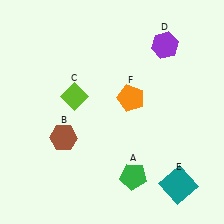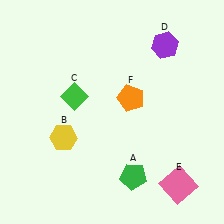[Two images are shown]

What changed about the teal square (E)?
In Image 1, E is teal. In Image 2, it changed to pink.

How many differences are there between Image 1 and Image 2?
There are 3 differences between the two images.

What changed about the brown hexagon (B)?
In Image 1, B is brown. In Image 2, it changed to yellow.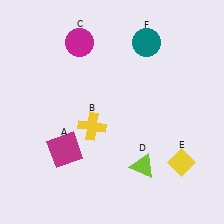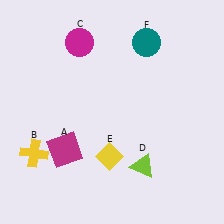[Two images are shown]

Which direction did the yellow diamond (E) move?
The yellow diamond (E) moved left.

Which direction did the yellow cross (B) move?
The yellow cross (B) moved left.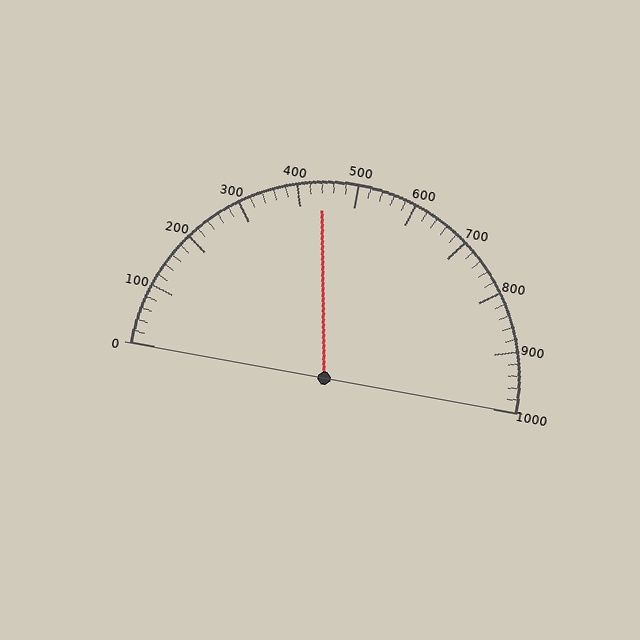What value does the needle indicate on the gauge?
The needle indicates approximately 440.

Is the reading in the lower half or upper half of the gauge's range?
The reading is in the lower half of the range (0 to 1000).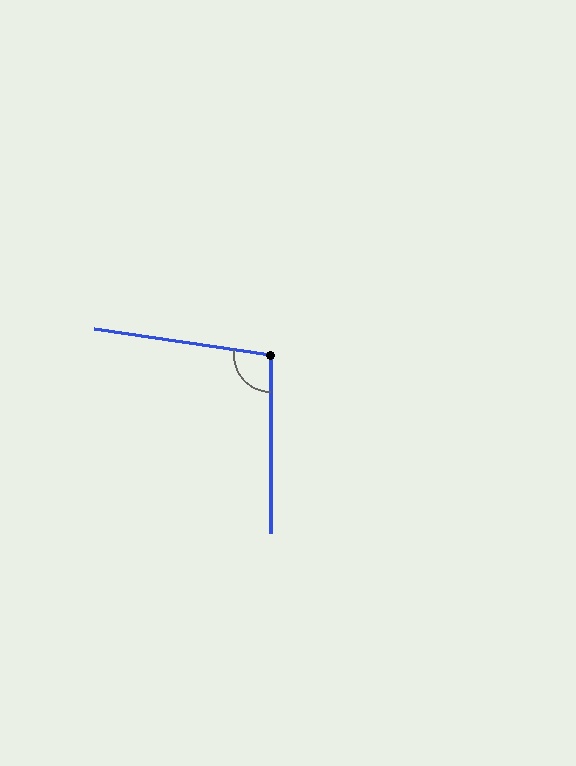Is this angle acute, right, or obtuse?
It is obtuse.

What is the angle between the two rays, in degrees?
Approximately 98 degrees.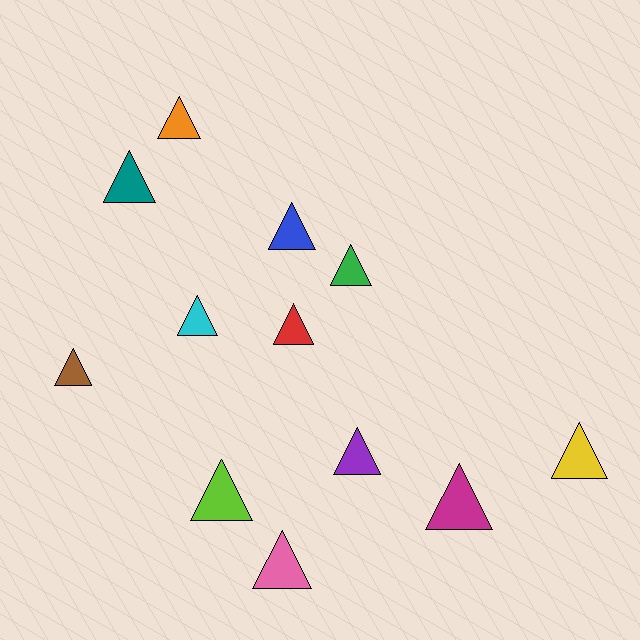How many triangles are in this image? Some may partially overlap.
There are 12 triangles.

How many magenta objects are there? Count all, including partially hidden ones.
There is 1 magenta object.